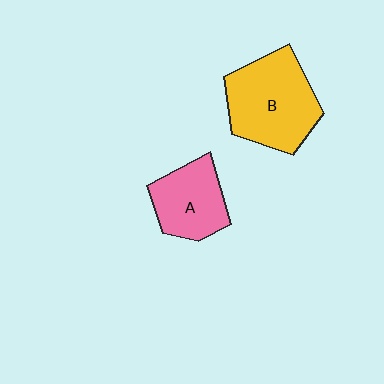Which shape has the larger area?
Shape B (yellow).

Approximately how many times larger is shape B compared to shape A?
Approximately 1.5 times.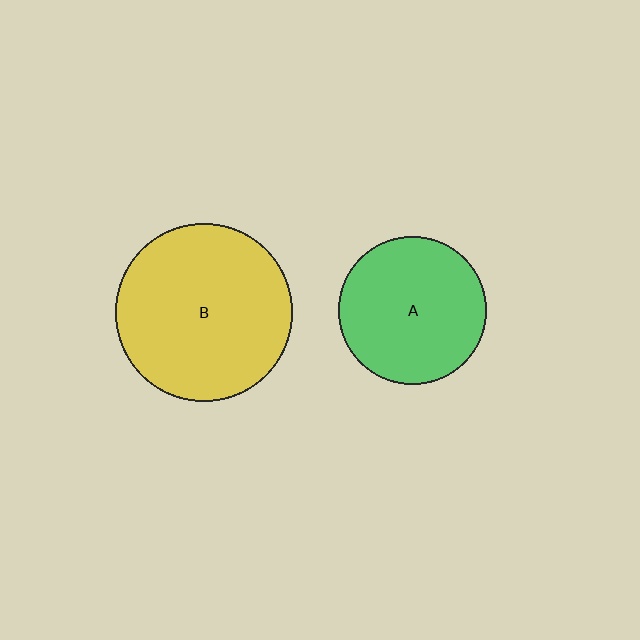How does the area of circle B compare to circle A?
Approximately 1.5 times.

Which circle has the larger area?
Circle B (yellow).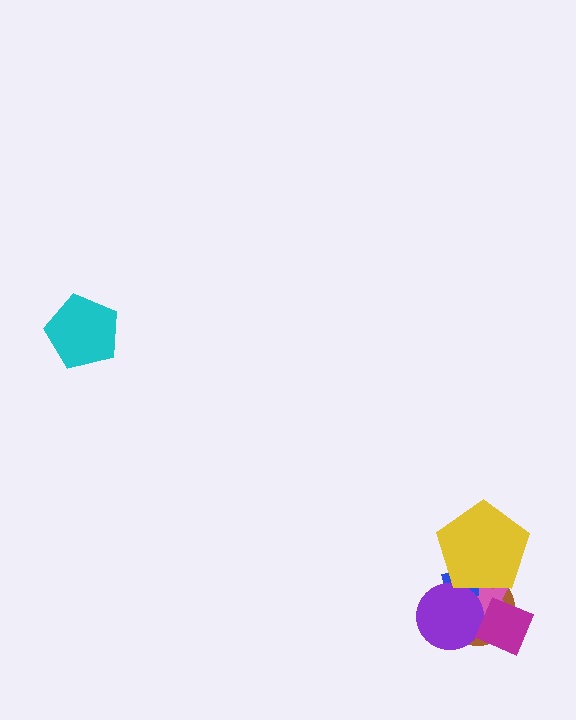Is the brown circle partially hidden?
Yes, it is partially covered by another shape.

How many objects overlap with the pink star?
5 objects overlap with the pink star.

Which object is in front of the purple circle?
The magenta diamond is in front of the purple circle.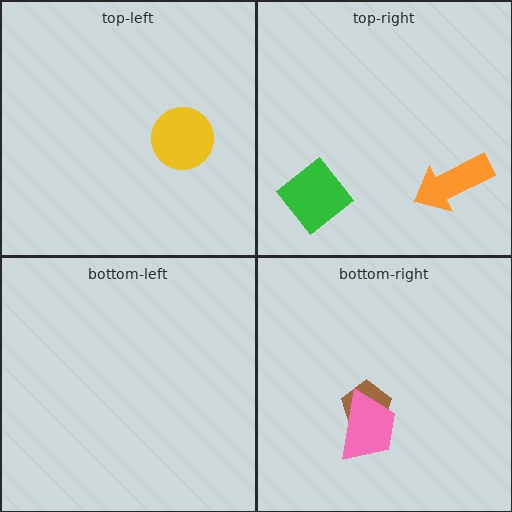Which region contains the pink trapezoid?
The bottom-right region.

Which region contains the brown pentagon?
The bottom-right region.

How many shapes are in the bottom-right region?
2.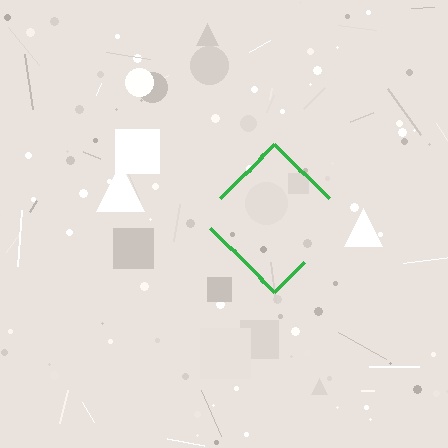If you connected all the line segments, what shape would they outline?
They would outline a diamond.